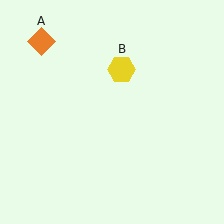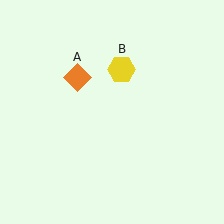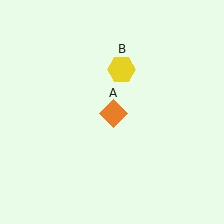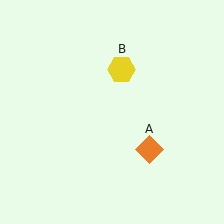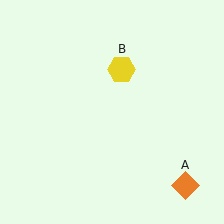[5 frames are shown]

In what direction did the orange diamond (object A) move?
The orange diamond (object A) moved down and to the right.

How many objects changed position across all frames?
1 object changed position: orange diamond (object A).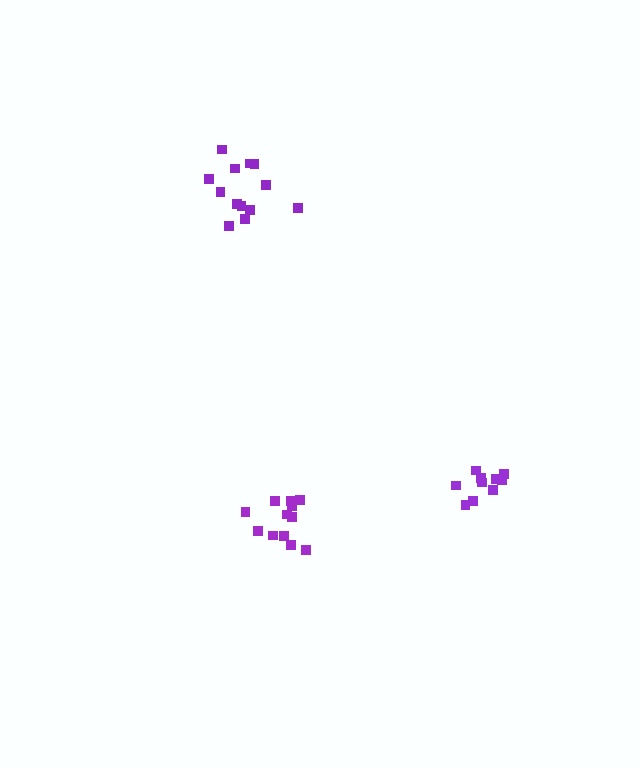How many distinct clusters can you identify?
There are 3 distinct clusters.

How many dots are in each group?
Group 1: 13 dots, Group 2: 10 dots, Group 3: 12 dots (35 total).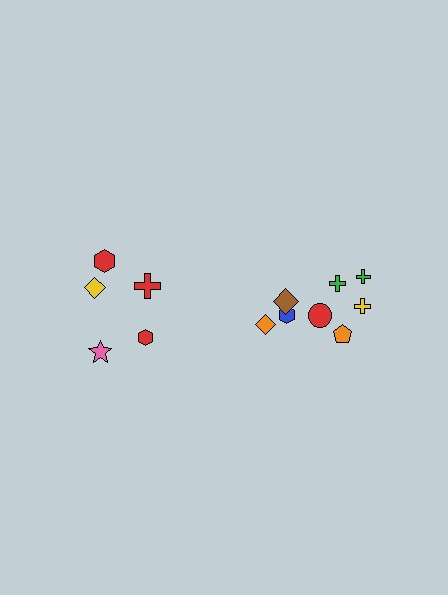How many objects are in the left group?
There are 5 objects.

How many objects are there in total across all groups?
There are 13 objects.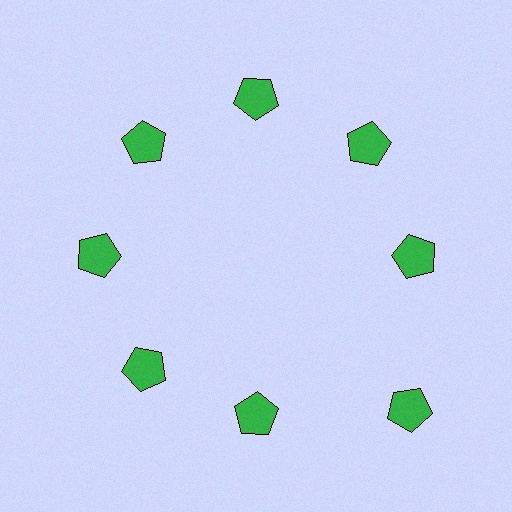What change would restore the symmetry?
The symmetry would be restored by moving it inward, back onto the ring so that all 8 pentagons sit at equal angles and equal distance from the center.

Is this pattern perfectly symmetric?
No. The 8 green pentagons are arranged in a ring, but one element near the 4 o'clock position is pushed outward from the center, breaking the 8-fold rotational symmetry.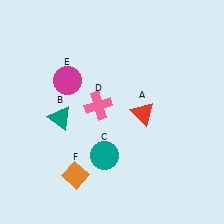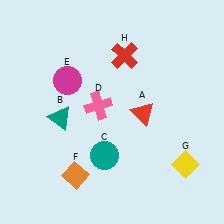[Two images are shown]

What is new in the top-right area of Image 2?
A red cross (H) was added in the top-right area of Image 2.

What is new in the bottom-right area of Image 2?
A yellow diamond (G) was added in the bottom-right area of Image 2.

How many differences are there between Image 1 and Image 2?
There are 2 differences between the two images.